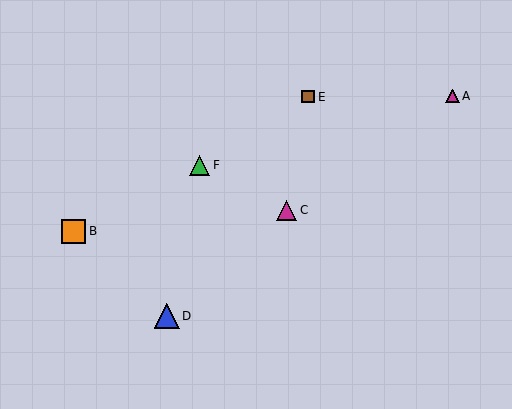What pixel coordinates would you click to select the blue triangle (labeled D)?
Click at (167, 316) to select the blue triangle D.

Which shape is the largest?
The blue triangle (labeled D) is the largest.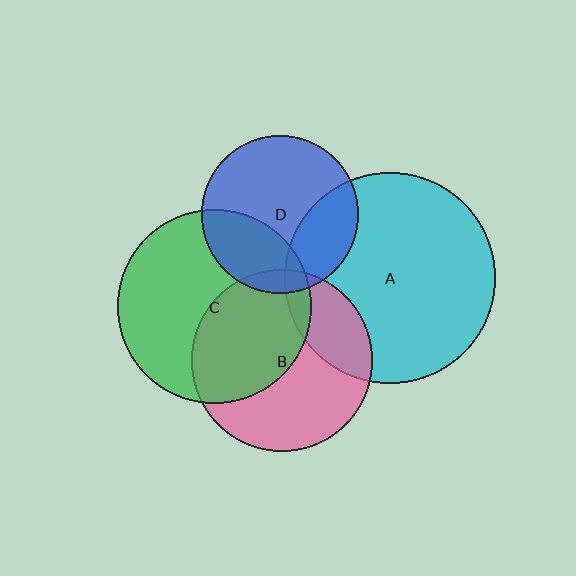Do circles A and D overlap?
Yes.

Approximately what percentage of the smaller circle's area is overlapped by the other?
Approximately 25%.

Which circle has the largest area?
Circle A (cyan).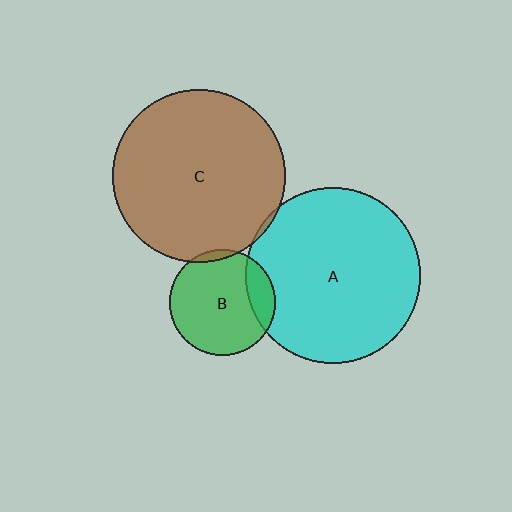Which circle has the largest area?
Circle A (cyan).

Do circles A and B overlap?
Yes.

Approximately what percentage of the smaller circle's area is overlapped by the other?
Approximately 15%.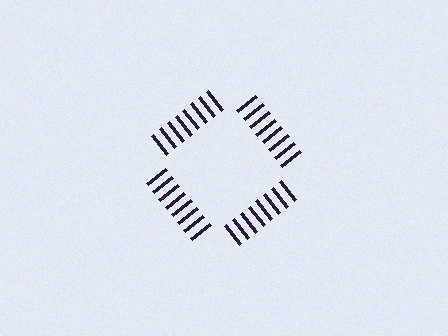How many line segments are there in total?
32 — 8 along each of the 4 edges.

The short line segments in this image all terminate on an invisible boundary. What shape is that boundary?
An illusory square — the line segments terminate on its edges but no continuous stroke is drawn.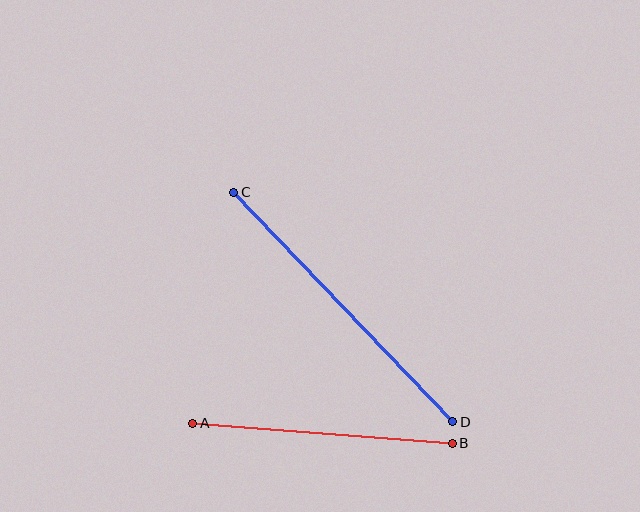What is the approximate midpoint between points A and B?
The midpoint is at approximately (322, 433) pixels.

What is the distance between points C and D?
The distance is approximately 317 pixels.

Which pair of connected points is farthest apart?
Points C and D are farthest apart.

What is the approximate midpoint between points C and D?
The midpoint is at approximately (343, 307) pixels.